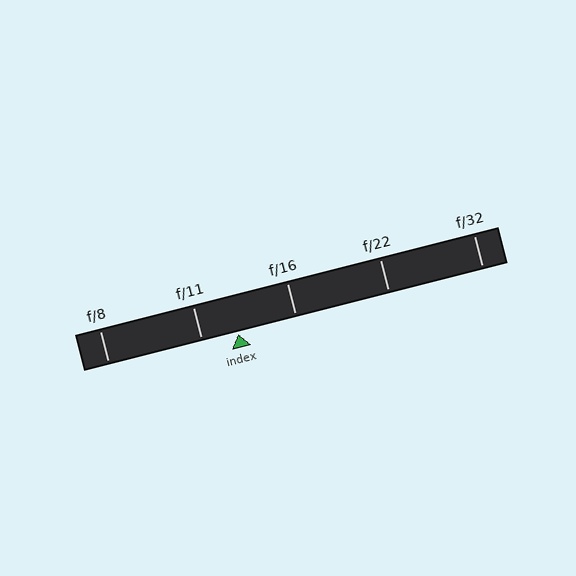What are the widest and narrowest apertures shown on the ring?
The widest aperture shown is f/8 and the narrowest is f/32.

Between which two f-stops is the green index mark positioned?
The index mark is between f/11 and f/16.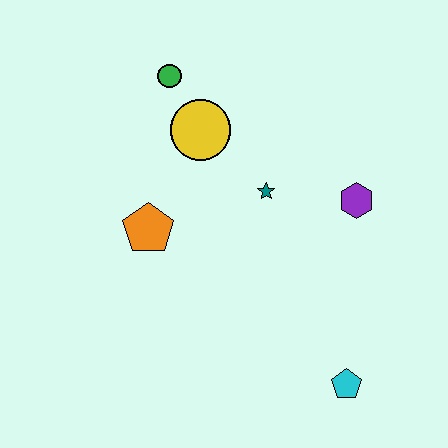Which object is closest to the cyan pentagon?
The purple hexagon is closest to the cyan pentagon.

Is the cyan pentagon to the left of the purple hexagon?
Yes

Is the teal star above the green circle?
No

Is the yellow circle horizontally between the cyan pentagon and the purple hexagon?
No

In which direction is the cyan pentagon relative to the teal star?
The cyan pentagon is below the teal star.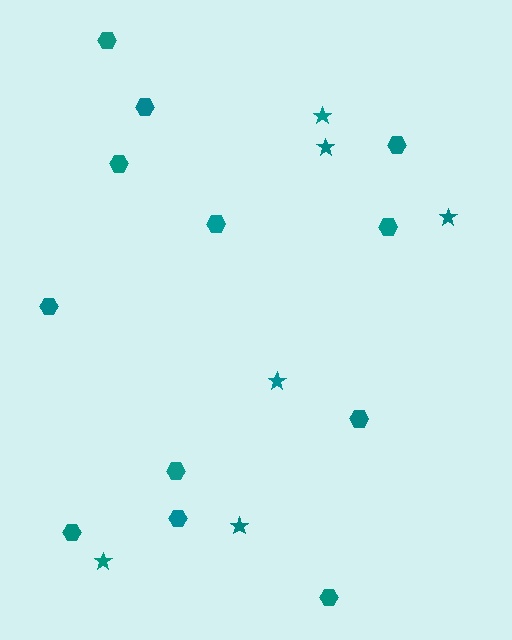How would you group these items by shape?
There are 2 groups: one group of hexagons (12) and one group of stars (6).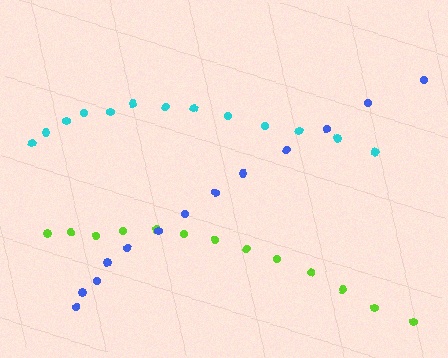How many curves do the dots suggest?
There are 3 distinct paths.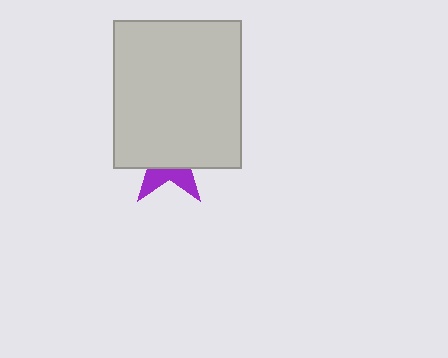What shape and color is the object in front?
The object in front is a light gray rectangle.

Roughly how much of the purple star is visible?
A small part of it is visible (roughly 31%).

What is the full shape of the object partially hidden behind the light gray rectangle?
The partially hidden object is a purple star.